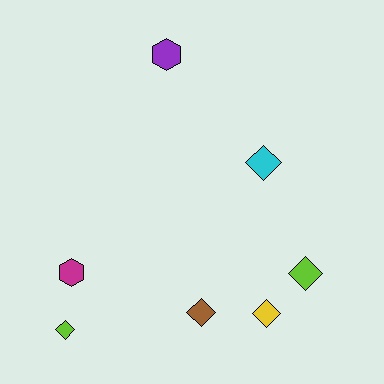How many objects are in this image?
There are 7 objects.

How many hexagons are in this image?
There are 2 hexagons.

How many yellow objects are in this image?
There is 1 yellow object.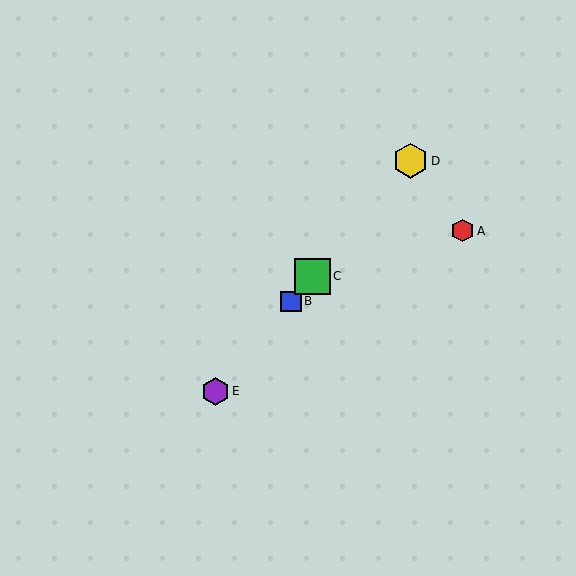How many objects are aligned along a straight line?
4 objects (B, C, D, E) are aligned along a straight line.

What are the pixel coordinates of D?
Object D is at (410, 161).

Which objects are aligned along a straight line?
Objects B, C, D, E are aligned along a straight line.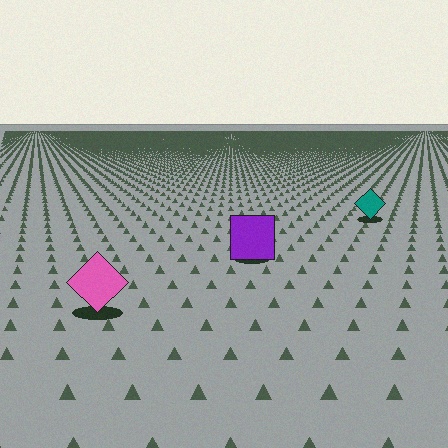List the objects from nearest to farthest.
From nearest to farthest: the pink diamond, the purple square, the teal diamond.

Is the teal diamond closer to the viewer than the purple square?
No. The purple square is closer — you can tell from the texture gradient: the ground texture is coarser near it.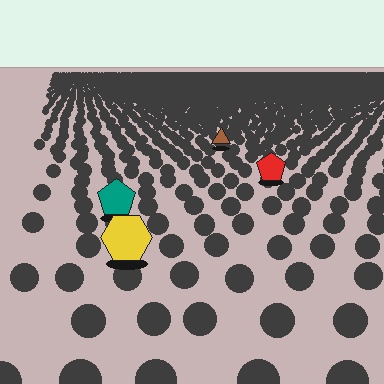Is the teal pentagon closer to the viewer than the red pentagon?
Yes. The teal pentagon is closer — you can tell from the texture gradient: the ground texture is coarser near it.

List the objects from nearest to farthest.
From nearest to farthest: the yellow hexagon, the teal pentagon, the red pentagon, the brown triangle.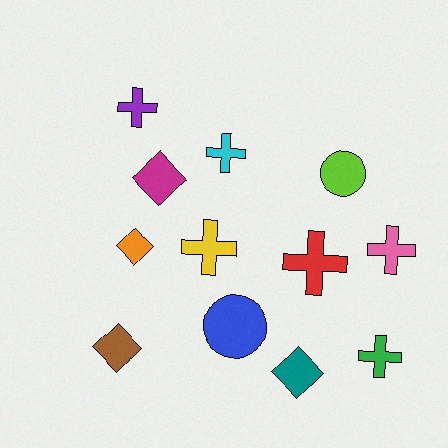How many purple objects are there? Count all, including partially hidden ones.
There is 1 purple object.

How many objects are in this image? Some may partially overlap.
There are 12 objects.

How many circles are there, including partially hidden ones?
There are 2 circles.